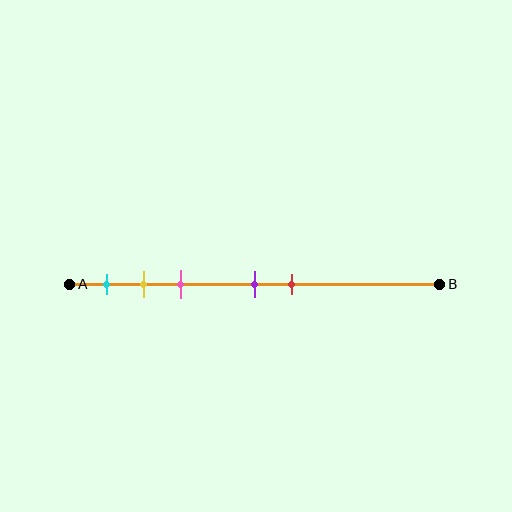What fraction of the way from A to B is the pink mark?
The pink mark is approximately 30% (0.3) of the way from A to B.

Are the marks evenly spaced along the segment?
No, the marks are not evenly spaced.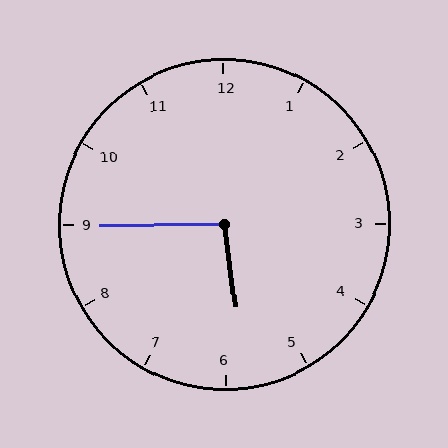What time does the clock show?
5:45.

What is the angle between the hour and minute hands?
Approximately 98 degrees.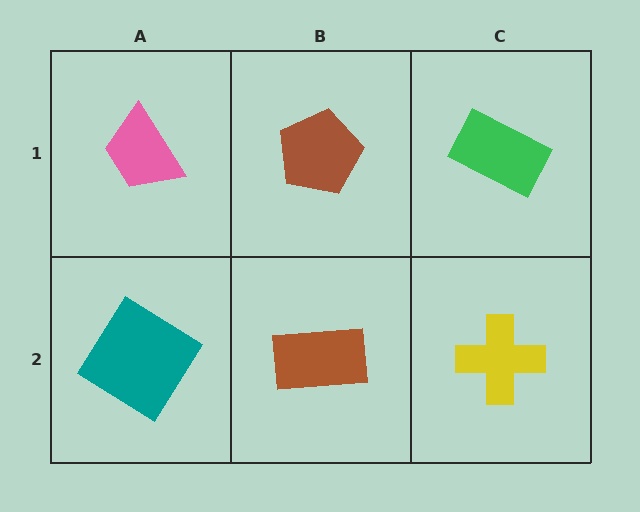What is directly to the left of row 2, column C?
A brown rectangle.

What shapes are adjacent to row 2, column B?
A brown pentagon (row 1, column B), a teal diamond (row 2, column A), a yellow cross (row 2, column C).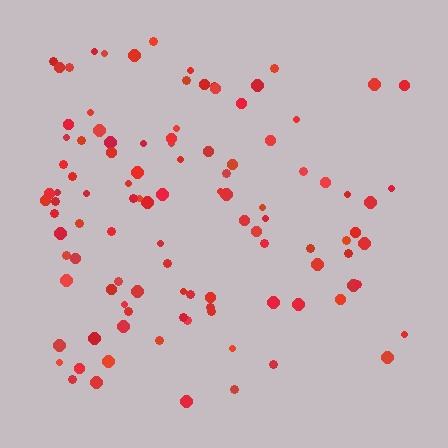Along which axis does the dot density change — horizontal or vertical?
Horizontal.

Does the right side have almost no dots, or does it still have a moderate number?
Still a moderate number, just noticeably fewer than the left.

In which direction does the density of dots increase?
From right to left, with the left side densest.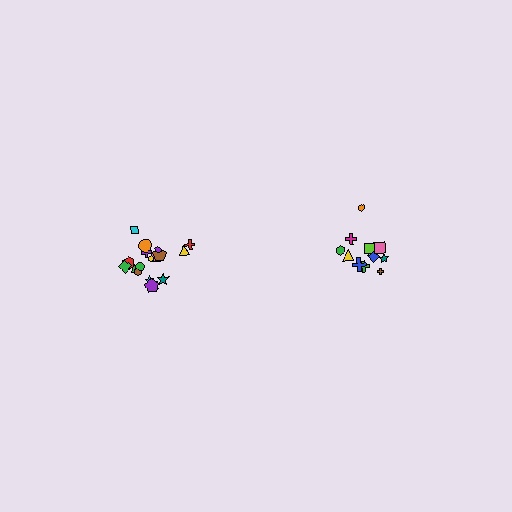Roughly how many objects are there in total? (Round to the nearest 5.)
Roughly 30 objects in total.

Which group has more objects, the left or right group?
The left group.